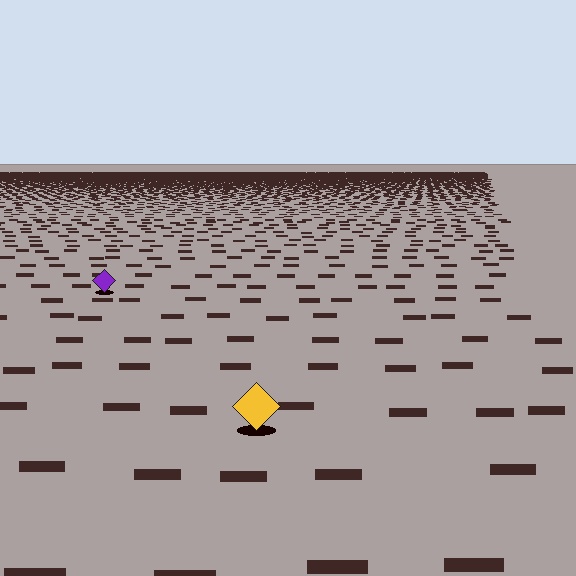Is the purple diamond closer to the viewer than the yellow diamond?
No. The yellow diamond is closer — you can tell from the texture gradient: the ground texture is coarser near it.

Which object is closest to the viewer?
The yellow diamond is closest. The texture marks near it are larger and more spread out.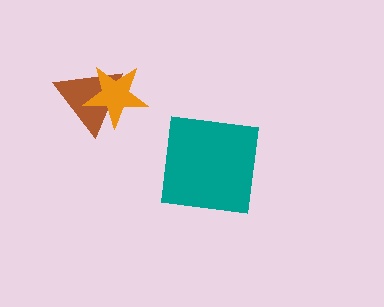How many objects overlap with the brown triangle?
1 object overlaps with the brown triangle.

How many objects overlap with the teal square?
0 objects overlap with the teal square.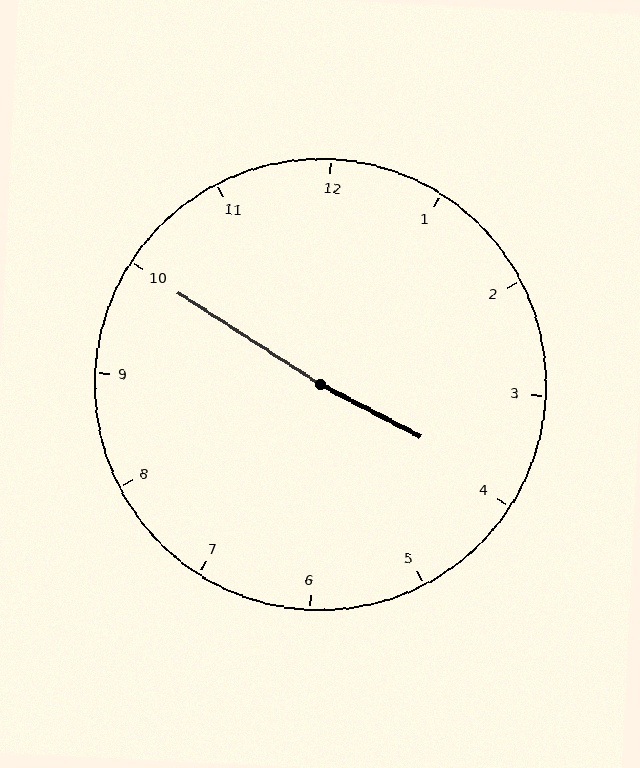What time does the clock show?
3:50.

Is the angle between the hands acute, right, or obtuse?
It is obtuse.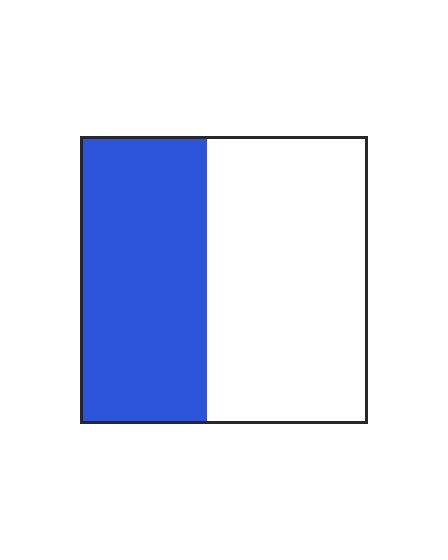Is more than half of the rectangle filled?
No.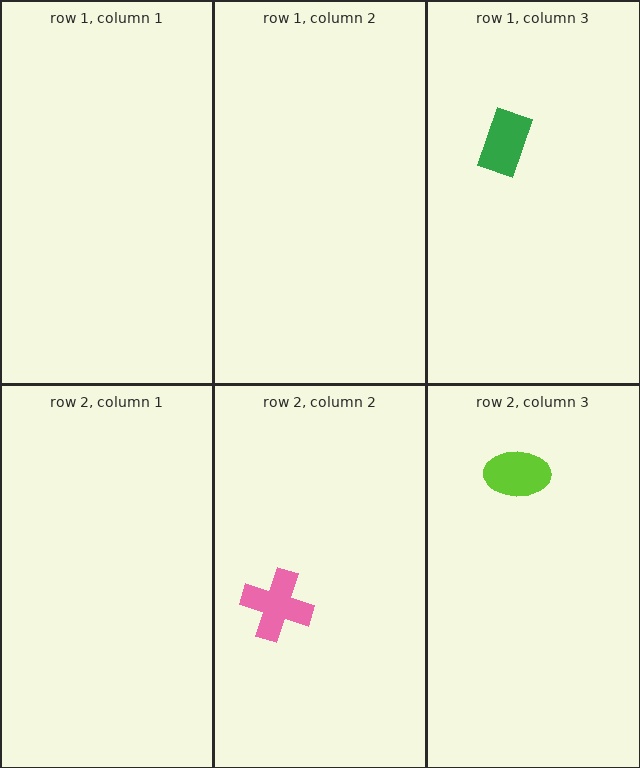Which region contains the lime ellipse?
The row 2, column 3 region.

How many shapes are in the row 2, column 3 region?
1.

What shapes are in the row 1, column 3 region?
The green rectangle.